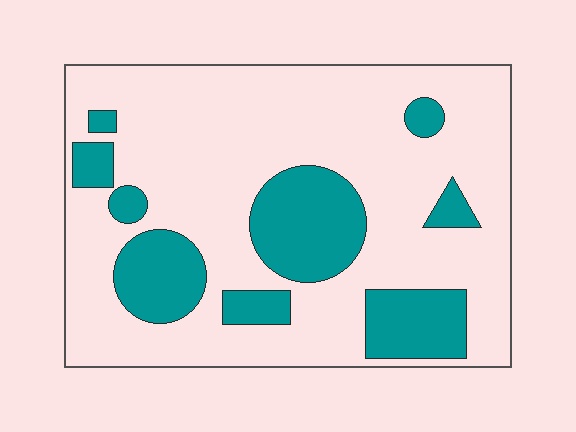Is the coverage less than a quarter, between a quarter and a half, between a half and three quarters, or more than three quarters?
Between a quarter and a half.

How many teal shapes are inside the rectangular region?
9.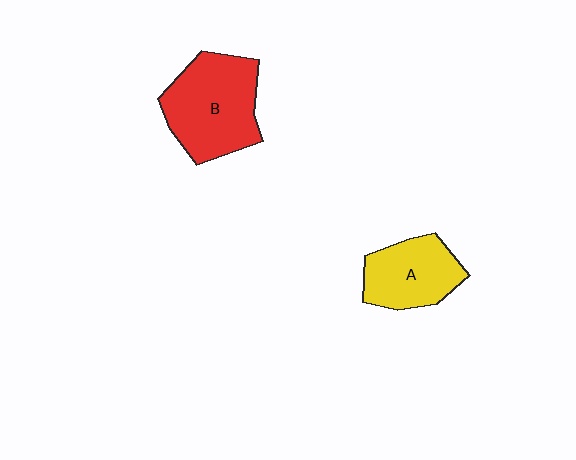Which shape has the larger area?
Shape B (red).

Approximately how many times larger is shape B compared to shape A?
Approximately 1.4 times.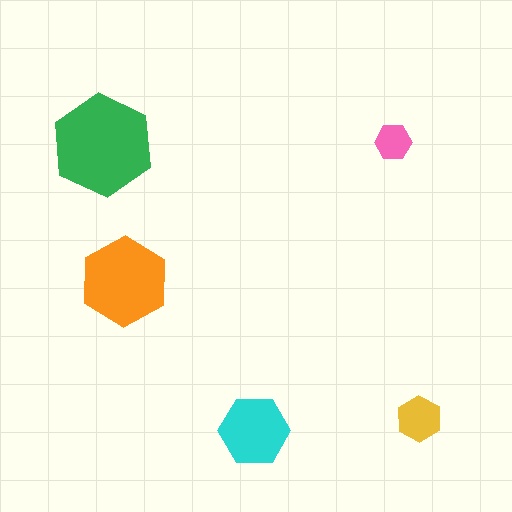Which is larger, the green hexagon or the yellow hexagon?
The green one.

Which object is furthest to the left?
The green hexagon is leftmost.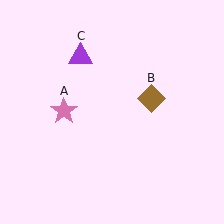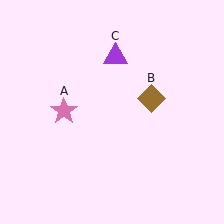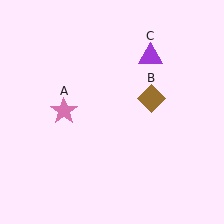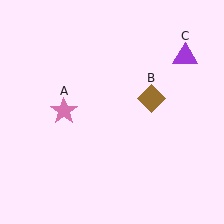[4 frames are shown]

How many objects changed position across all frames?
1 object changed position: purple triangle (object C).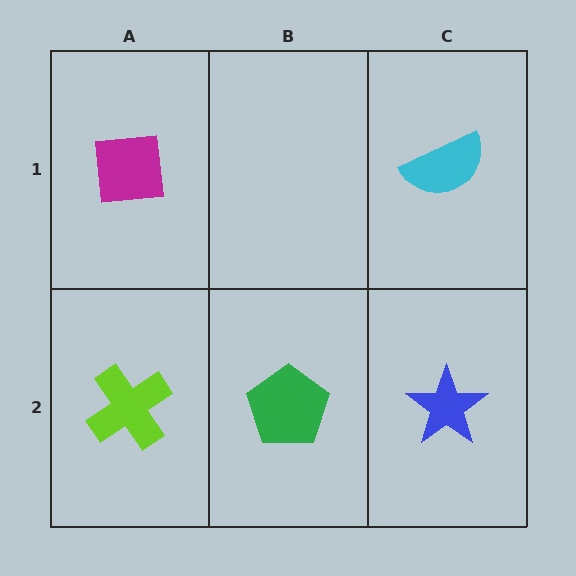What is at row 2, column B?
A green pentagon.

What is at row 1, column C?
A cyan semicircle.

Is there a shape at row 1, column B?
No, that cell is empty.